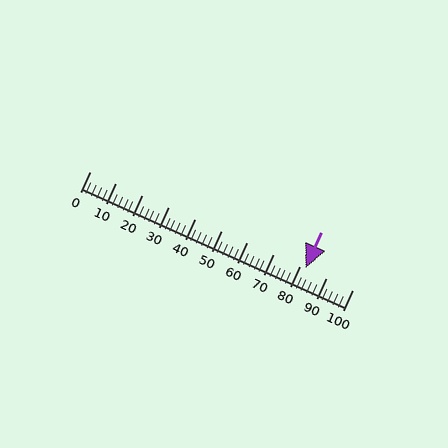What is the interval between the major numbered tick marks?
The major tick marks are spaced 10 units apart.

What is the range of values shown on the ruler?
The ruler shows values from 0 to 100.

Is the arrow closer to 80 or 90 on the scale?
The arrow is closer to 80.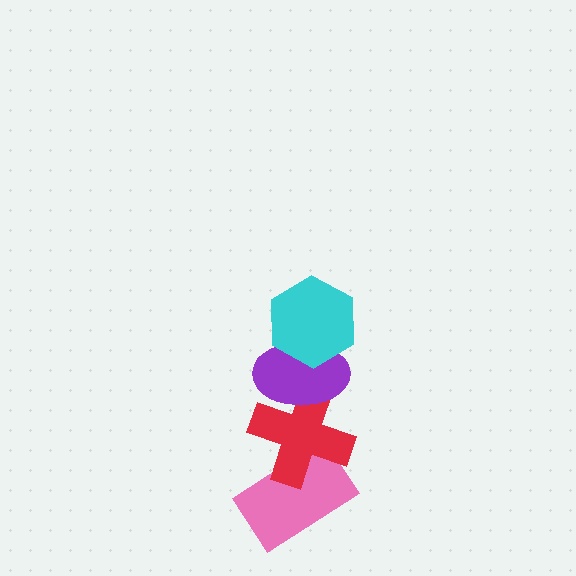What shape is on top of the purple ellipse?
The cyan hexagon is on top of the purple ellipse.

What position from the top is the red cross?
The red cross is 3rd from the top.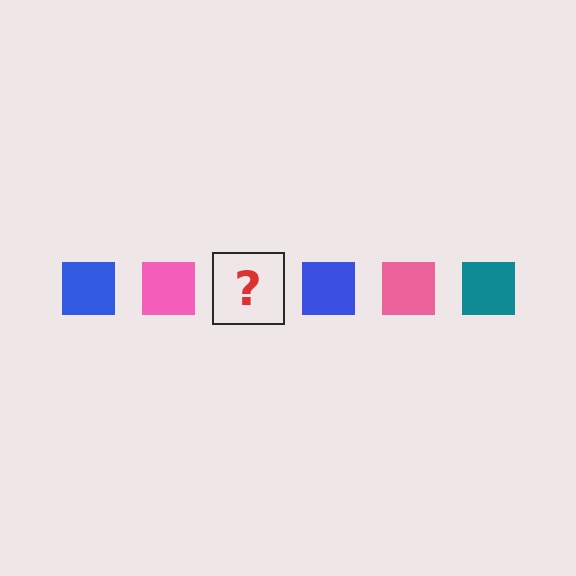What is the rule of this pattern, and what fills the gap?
The rule is that the pattern cycles through blue, pink, teal squares. The gap should be filled with a teal square.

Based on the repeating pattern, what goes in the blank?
The blank should be a teal square.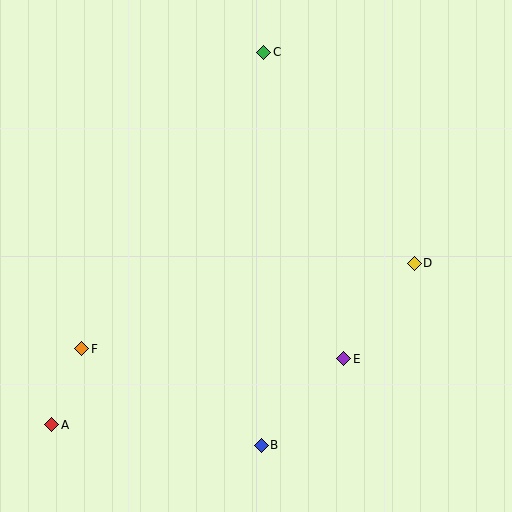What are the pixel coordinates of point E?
Point E is at (344, 359).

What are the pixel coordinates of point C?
Point C is at (264, 52).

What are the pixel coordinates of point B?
Point B is at (261, 445).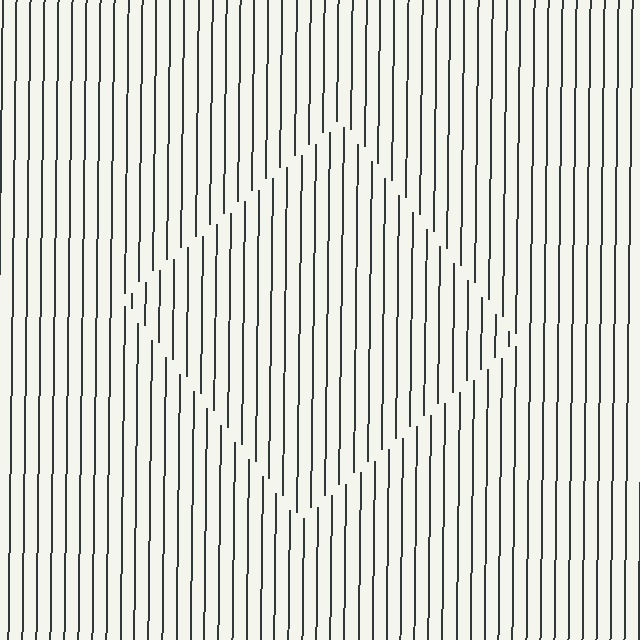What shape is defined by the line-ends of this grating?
An illusory square. The interior of the shape contains the same grating, shifted by half a period — the contour is defined by the phase discontinuity where line-ends from the inner and outer gratings abut.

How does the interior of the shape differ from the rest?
The interior of the shape contains the same grating, shifted by half a period — the contour is defined by the phase discontinuity where line-ends from the inner and outer gratings abut.